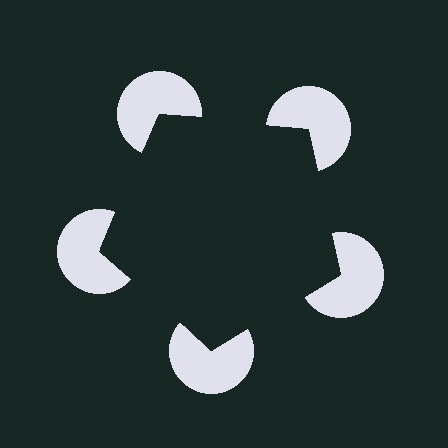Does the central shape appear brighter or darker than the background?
It typically appears slightly darker than the background, even though no actual brightness change is drawn.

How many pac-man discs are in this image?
There are 5 — one at each vertex of the illusory pentagon.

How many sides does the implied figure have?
5 sides.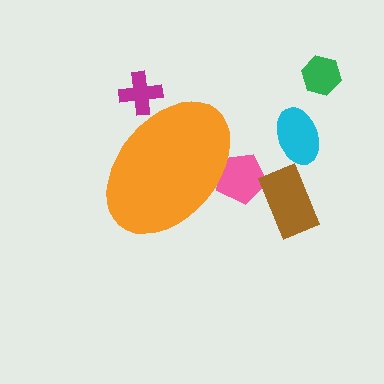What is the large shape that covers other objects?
An orange ellipse.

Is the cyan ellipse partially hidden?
No, the cyan ellipse is fully visible.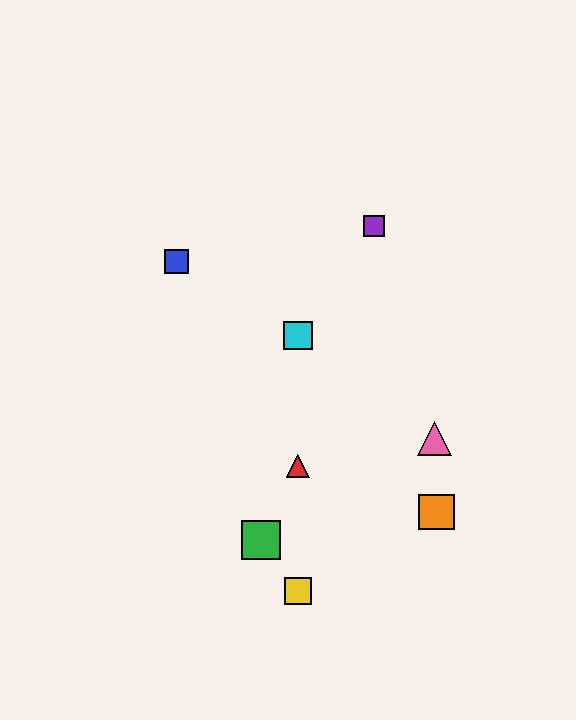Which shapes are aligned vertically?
The red triangle, the yellow square, the cyan square are aligned vertically.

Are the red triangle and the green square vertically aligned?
No, the red triangle is at x≈298 and the green square is at x≈261.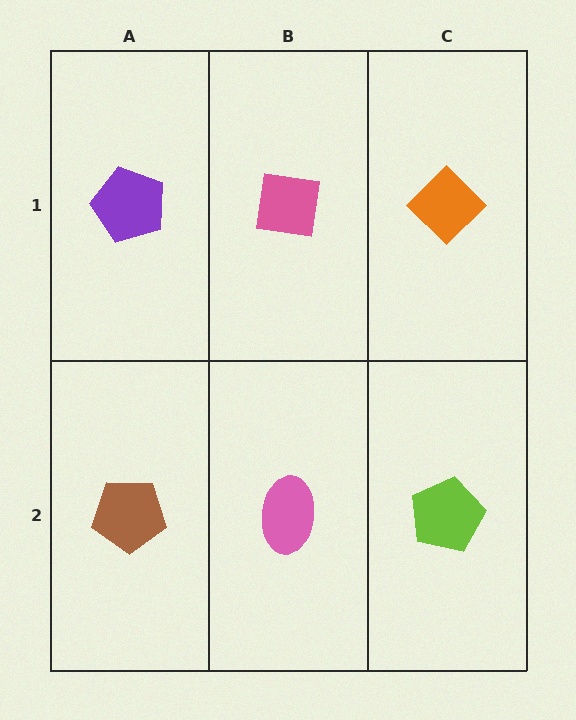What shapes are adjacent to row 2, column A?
A purple pentagon (row 1, column A), a pink ellipse (row 2, column B).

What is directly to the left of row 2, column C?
A pink ellipse.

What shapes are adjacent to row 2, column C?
An orange diamond (row 1, column C), a pink ellipse (row 2, column B).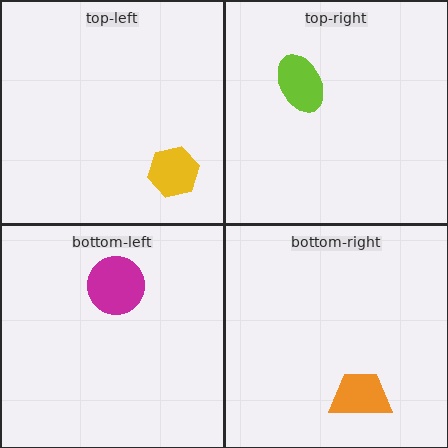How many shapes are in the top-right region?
1.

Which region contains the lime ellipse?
The top-right region.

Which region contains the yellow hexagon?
The top-left region.